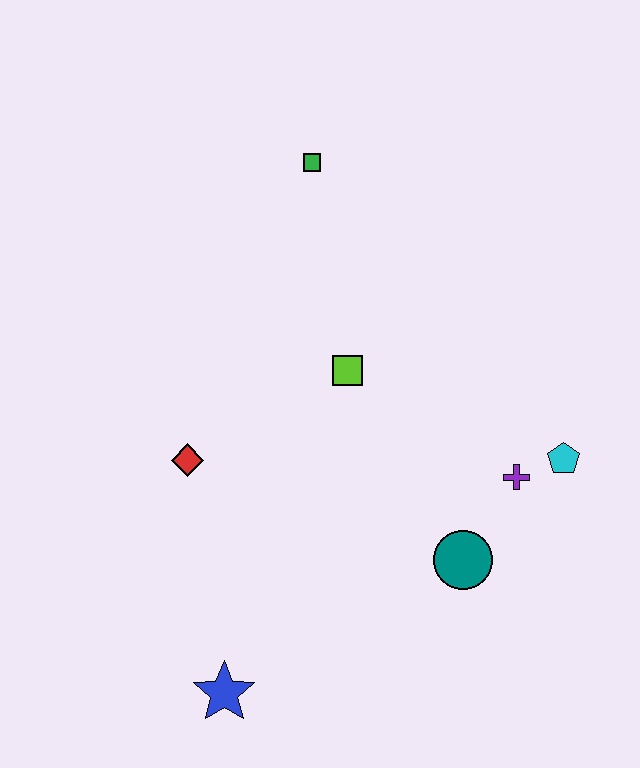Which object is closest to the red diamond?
The lime square is closest to the red diamond.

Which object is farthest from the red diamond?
The cyan pentagon is farthest from the red diamond.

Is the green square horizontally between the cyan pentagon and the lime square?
No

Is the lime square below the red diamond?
No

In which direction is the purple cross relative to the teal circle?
The purple cross is above the teal circle.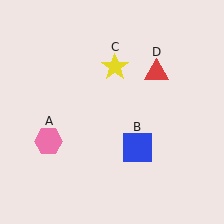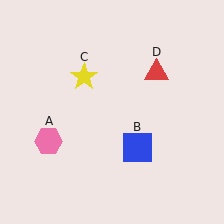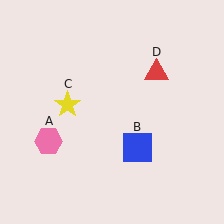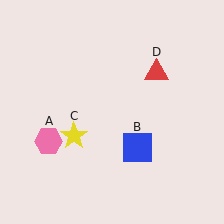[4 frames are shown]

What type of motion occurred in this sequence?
The yellow star (object C) rotated counterclockwise around the center of the scene.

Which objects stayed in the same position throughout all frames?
Pink hexagon (object A) and blue square (object B) and red triangle (object D) remained stationary.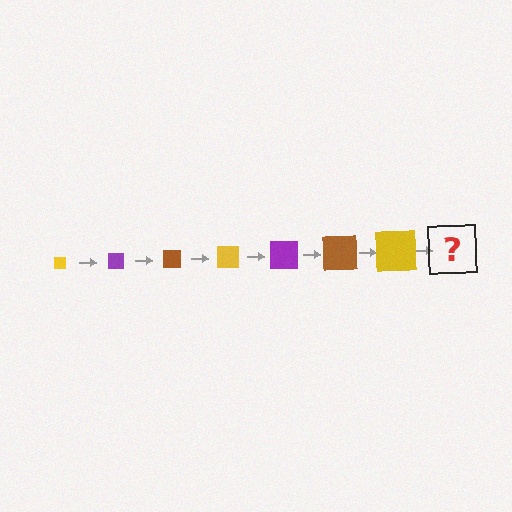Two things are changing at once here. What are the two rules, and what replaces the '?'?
The two rules are that the square grows larger each step and the color cycles through yellow, purple, and brown. The '?' should be a purple square, larger than the previous one.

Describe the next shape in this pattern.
It should be a purple square, larger than the previous one.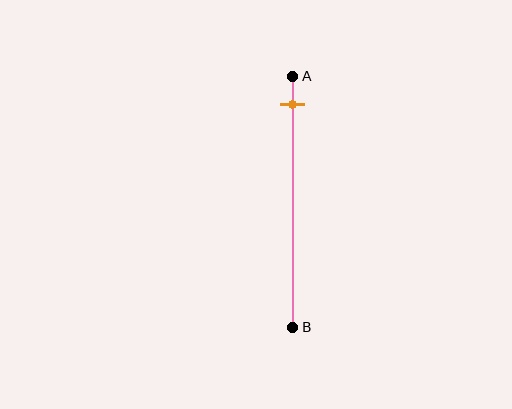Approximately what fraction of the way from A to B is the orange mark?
The orange mark is approximately 10% of the way from A to B.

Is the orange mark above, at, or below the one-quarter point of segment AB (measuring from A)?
The orange mark is above the one-quarter point of segment AB.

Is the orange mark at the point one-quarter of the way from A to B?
No, the mark is at about 10% from A, not at the 25% one-quarter point.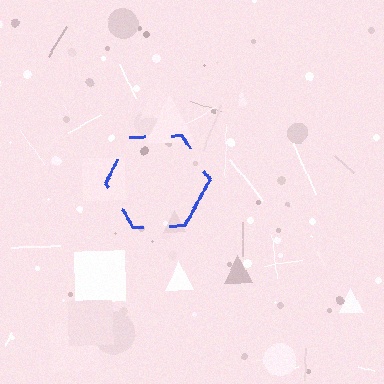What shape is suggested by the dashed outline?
The dashed outline suggests a hexagon.